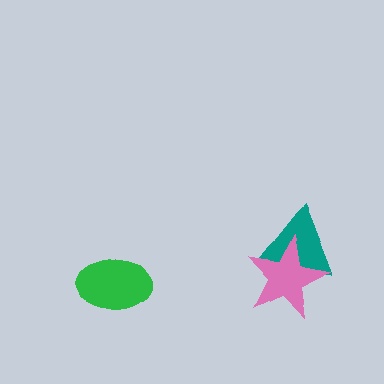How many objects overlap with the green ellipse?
0 objects overlap with the green ellipse.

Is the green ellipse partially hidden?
No, no other shape covers it.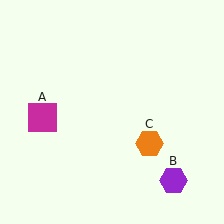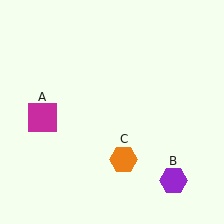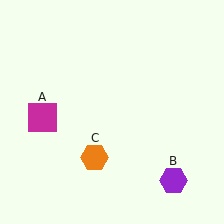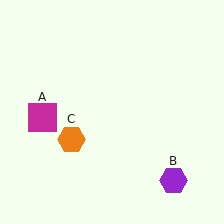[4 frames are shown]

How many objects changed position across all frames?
1 object changed position: orange hexagon (object C).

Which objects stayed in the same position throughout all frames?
Magenta square (object A) and purple hexagon (object B) remained stationary.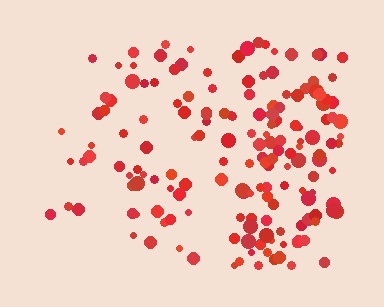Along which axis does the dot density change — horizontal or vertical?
Horizontal.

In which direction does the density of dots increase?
From left to right, with the right side densest.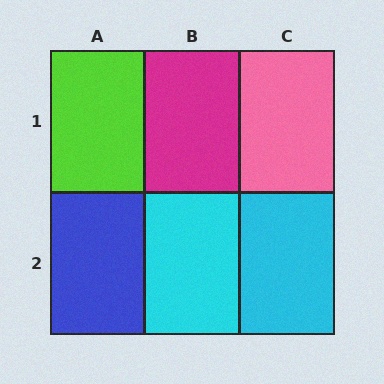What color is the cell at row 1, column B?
Magenta.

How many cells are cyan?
2 cells are cyan.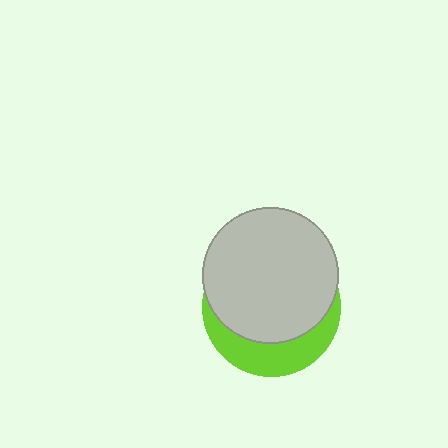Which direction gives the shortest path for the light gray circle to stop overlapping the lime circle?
Moving up gives the shortest separation.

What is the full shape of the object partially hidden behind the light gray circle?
The partially hidden object is a lime circle.